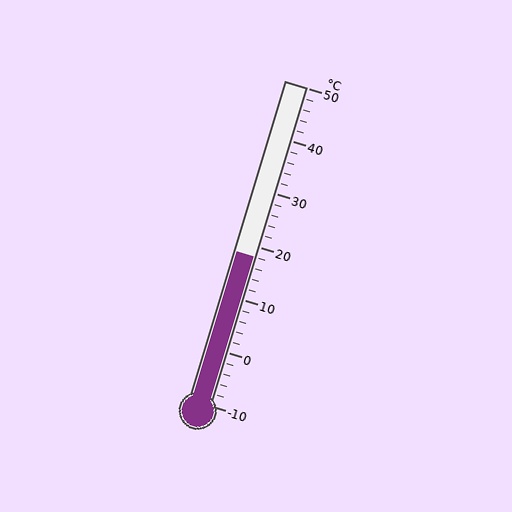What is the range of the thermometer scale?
The thermometer scale ranges from -10°C to 50°C.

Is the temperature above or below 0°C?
The temperature is above 0°C.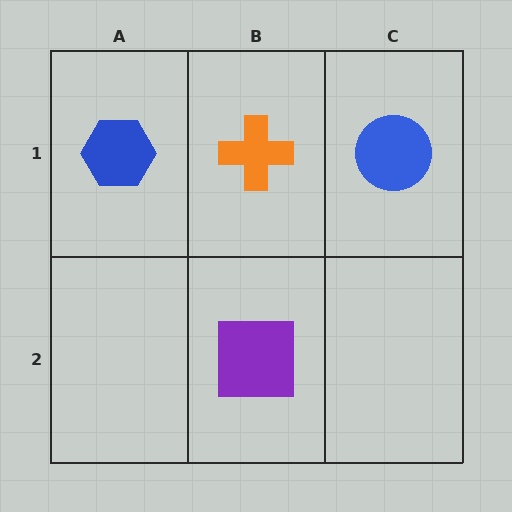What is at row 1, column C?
A blue circle.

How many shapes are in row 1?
3 shapes.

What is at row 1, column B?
An orange cross.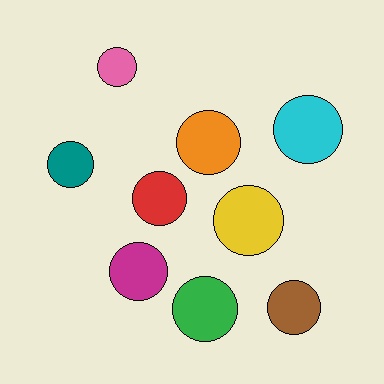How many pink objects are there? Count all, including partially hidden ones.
There is 1 pink object.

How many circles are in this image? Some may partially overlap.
There are 9 circles.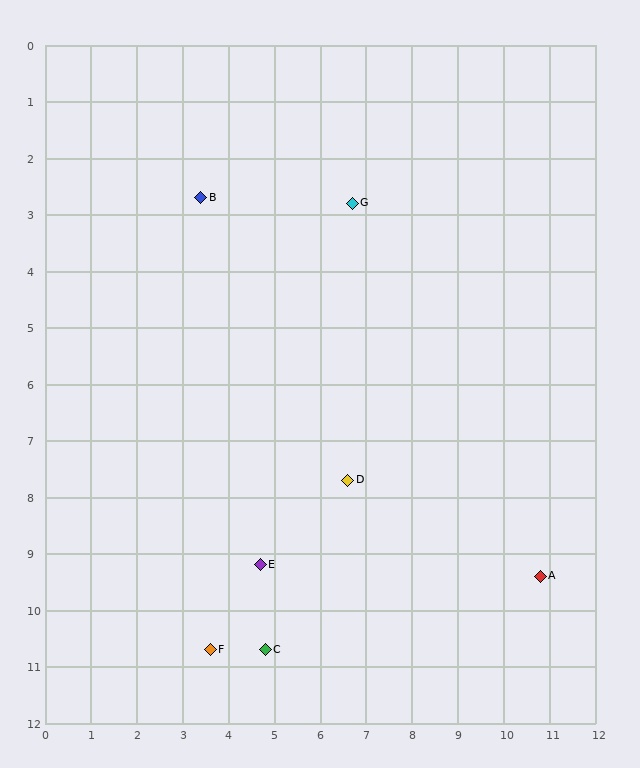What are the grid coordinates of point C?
Point C is at approximately (4.8, 10.7).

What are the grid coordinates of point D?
Point D is at approximately (6.6, 7.7).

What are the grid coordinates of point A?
Point A is at approximately (10.8, 9.4).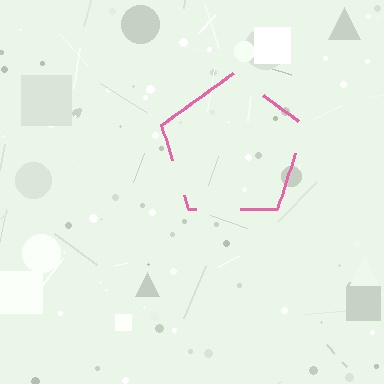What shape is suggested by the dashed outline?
The dashed outline suggests a pentagon.